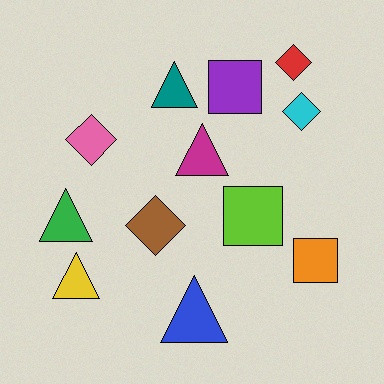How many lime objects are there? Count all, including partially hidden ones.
There is 1 lime object.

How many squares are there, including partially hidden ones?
There are 3 squares.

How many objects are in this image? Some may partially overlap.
There are 12 objects.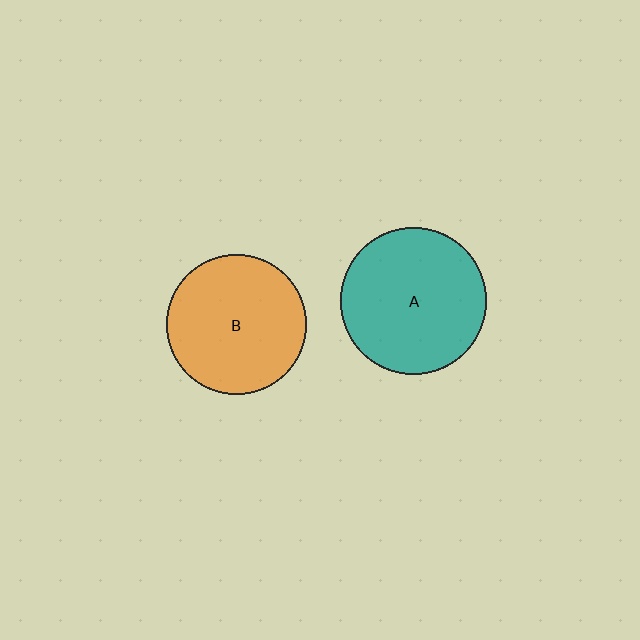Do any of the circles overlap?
No, none of the circles overlap.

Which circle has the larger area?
Circle A (teal).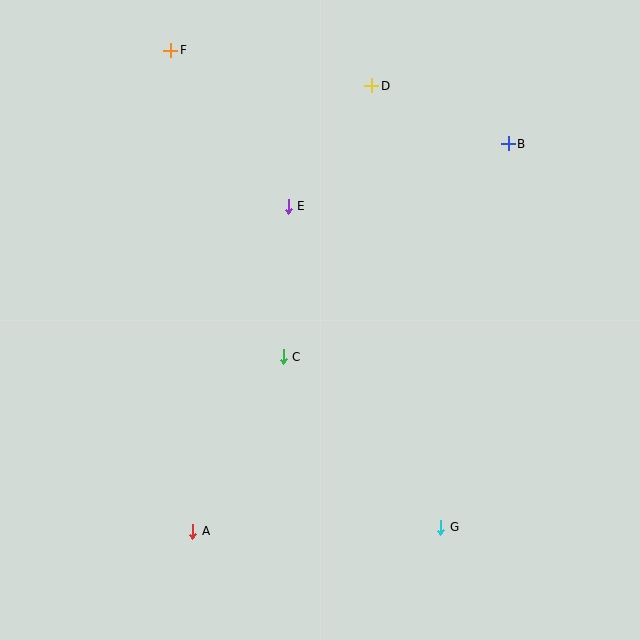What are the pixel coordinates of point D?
Point D is at (372, 86).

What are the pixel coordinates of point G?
Point G is at (441, 527).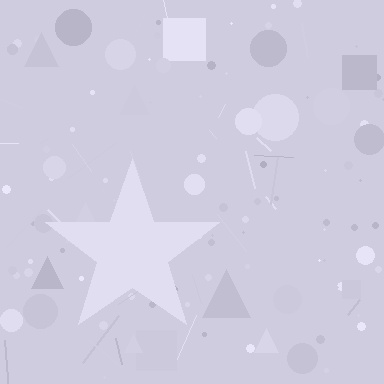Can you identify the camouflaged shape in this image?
The camouflaged shape is a star.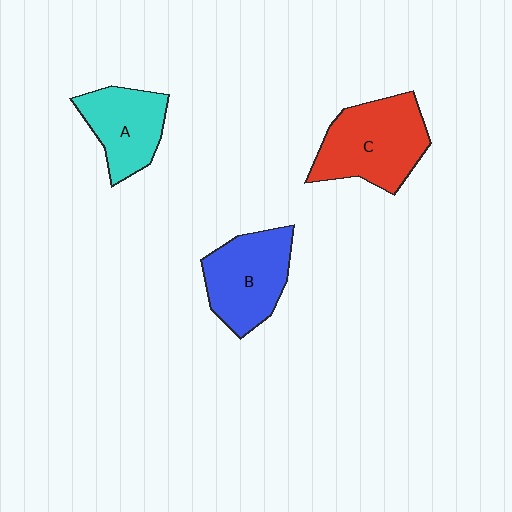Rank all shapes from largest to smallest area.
From largest to smallest: C (red), B (blue), A (cyan).